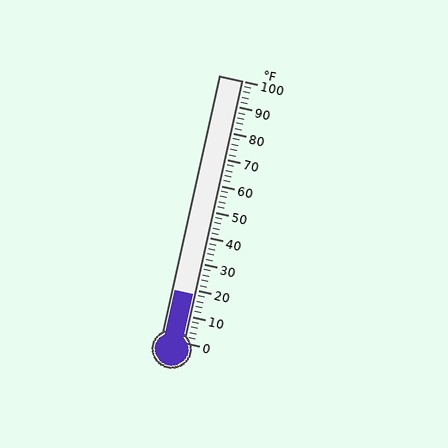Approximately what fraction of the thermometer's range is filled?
The thermometer is filled to approximately 20% of its range.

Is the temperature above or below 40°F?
The temperature is below 40°F.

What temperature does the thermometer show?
The thermometer shows approximately 18°F.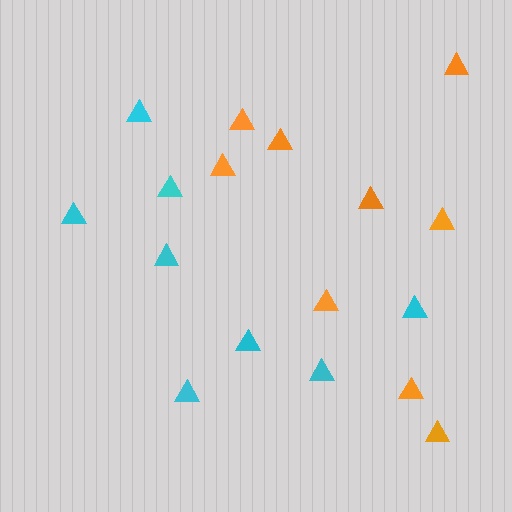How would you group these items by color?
There are 2 groups: one group of orange triangles (9) and one group of cyan triangles (8).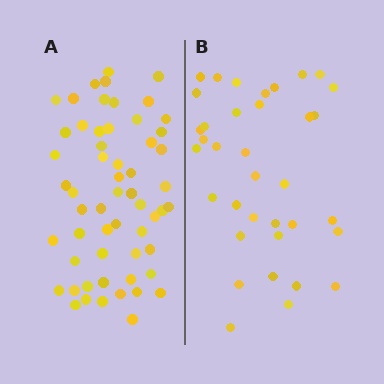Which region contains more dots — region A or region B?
Region A (the left region) has more dots.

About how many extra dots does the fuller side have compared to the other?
Region A has approximately 20 more dots than region B.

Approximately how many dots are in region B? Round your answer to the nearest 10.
About 40 dots. (The exact count is 36, which rounds to 40.)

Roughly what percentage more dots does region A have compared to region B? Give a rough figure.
About 60% more.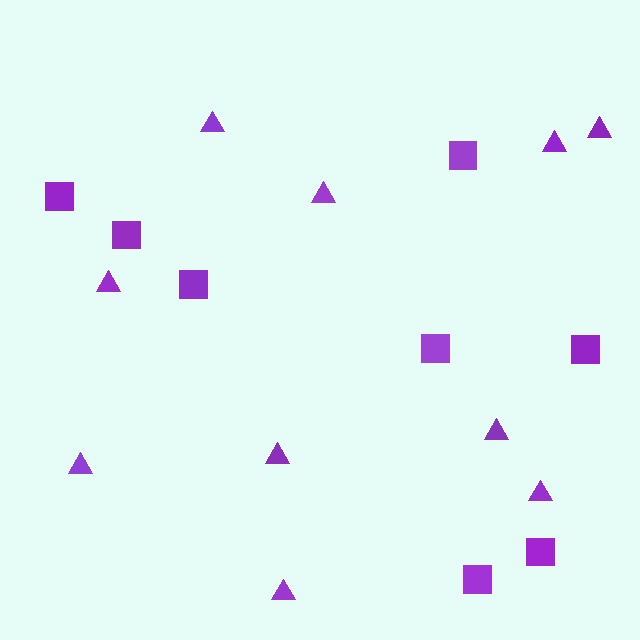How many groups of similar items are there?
There are 2 groups: one group of squares (8) and one group of triangles (10).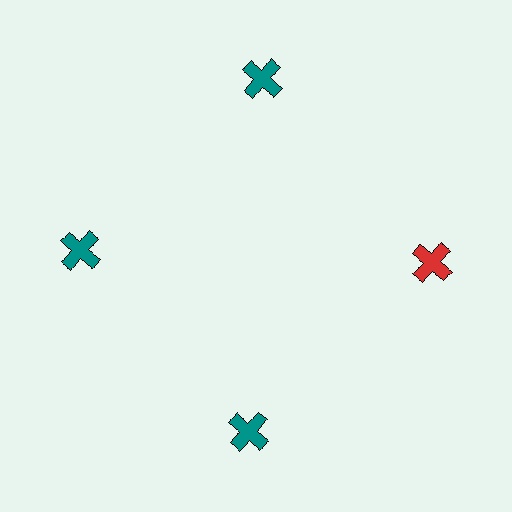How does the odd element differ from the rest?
It has a different color: red instead of teal.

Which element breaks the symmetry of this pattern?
The red cross at roughly the 3 o'clock position breaks the symmetry. All other shapes are teal crosses.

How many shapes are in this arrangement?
There are 4 shapes arranged in a ring pattern.